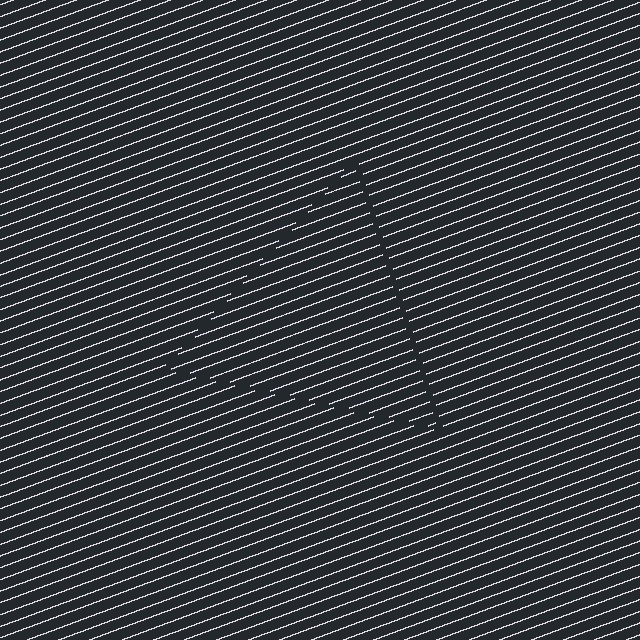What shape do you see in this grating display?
An illusory triangle. The interior of the shape contains the same grating, shifted by half a period — the contour is defined by the phase discontinuity where line-ends from the inner and outer gratings abut.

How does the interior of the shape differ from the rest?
The interior of the shape contains the same grating, shifted by half a period — the contour is defined by the phase discontinuity where line-ends from the inner and outer gratings abut.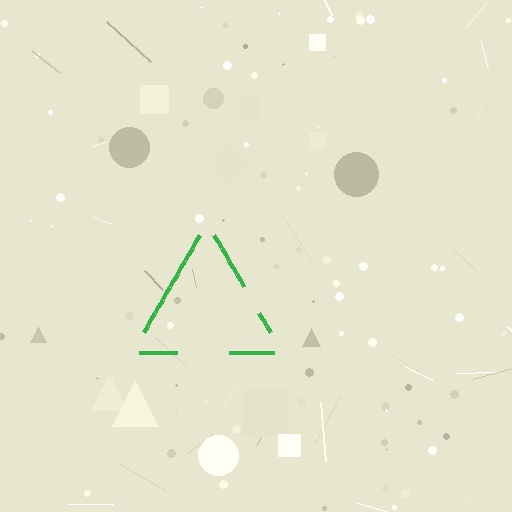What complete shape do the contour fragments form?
The contour fragments form a triangle.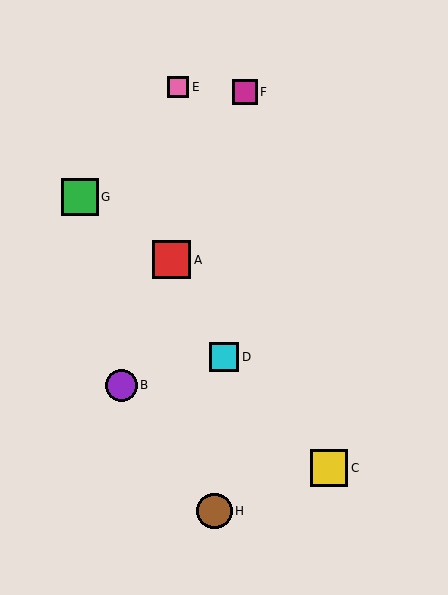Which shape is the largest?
The red square (labeled A) is the largest.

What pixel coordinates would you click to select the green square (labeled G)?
Click at (80, 197) to select the green square G.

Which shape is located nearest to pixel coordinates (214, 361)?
The cyan square (labeled D) at (224, 357) is nearest to that location.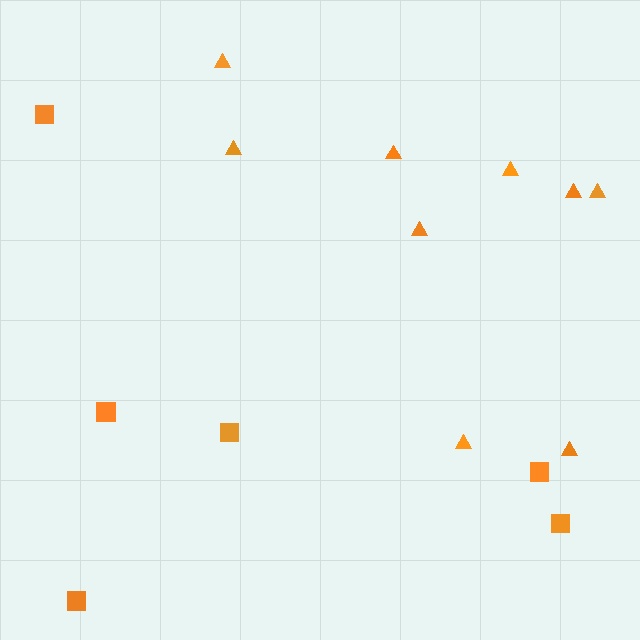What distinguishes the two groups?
There are 2 groups: one group of triangles (9) and one group of squares (6).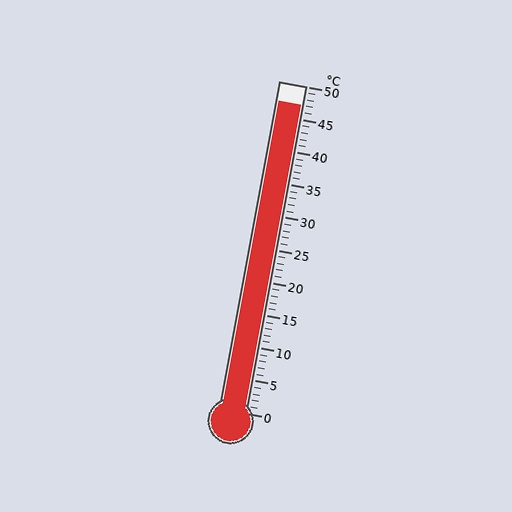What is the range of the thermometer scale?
The thermometer scale ranges from 0°C to 50°C.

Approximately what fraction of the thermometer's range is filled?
The thermometer is filled to approximately 95% of its range.